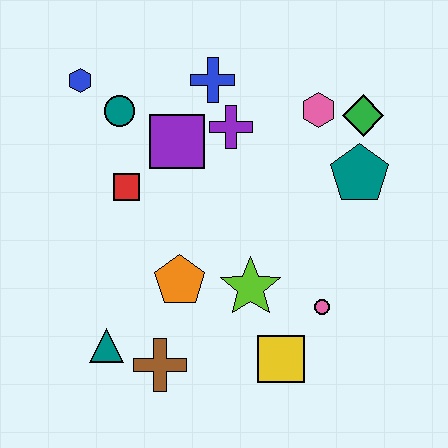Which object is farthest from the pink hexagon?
The teal triangle is farthest from the pink hexagon.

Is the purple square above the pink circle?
Yes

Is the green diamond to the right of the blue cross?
Yes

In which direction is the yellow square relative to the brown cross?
The yellow square is to the right of the brown cross.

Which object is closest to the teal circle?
The blue hexagon is closest to the teal circle.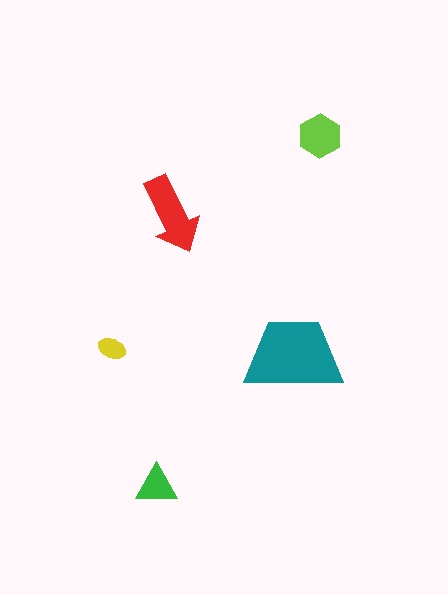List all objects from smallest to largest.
The yellow ellipse, the green triangle, the lime hexagon, the red arrow, the teal trapezoid.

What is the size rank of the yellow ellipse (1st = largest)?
5th.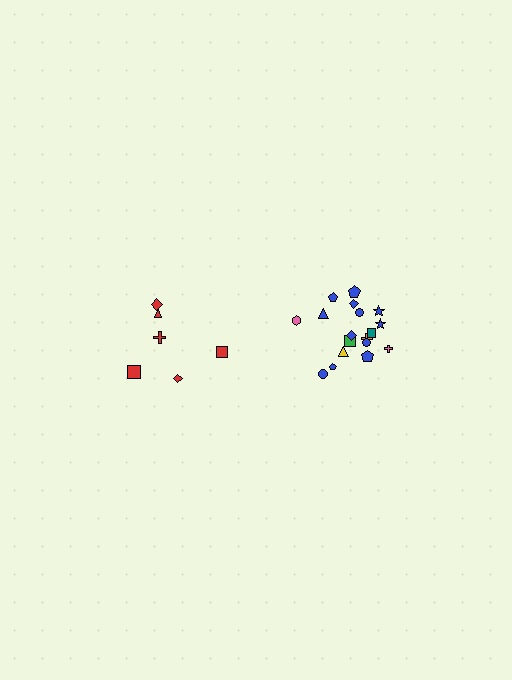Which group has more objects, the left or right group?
The right group.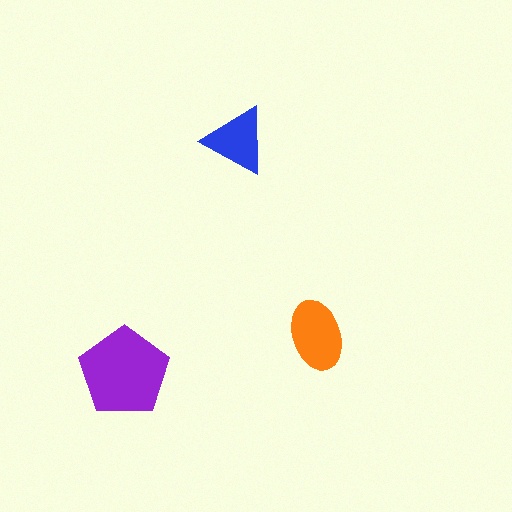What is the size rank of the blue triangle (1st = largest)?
3rd.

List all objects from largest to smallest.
The purple pentagon, the orange ellipse, the blue triangle.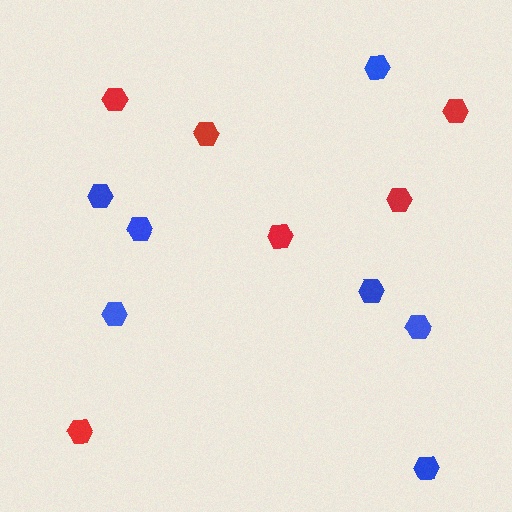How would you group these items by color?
There are 2 groups: one group of blue hexagons (7) and one group of red hexagons (6).